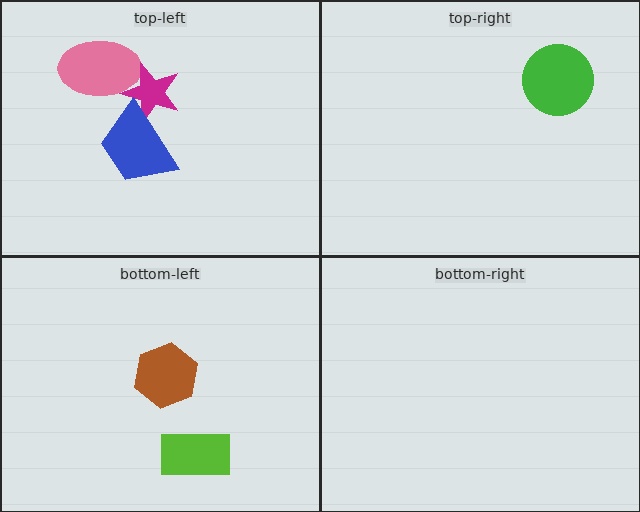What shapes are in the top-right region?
The green circle.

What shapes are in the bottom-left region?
The lime rectangle, the brown hexagon.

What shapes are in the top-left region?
The pink ellipse, the magenta star, the blue trapezoid.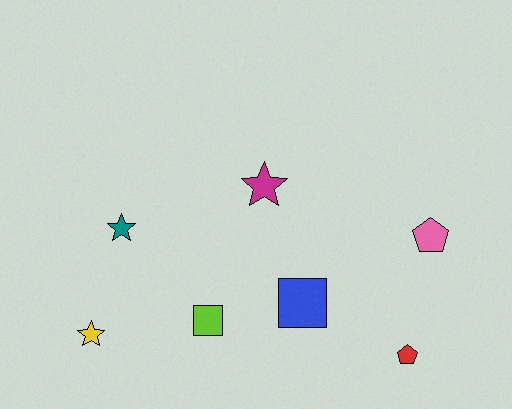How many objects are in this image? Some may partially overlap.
There are 7 objects.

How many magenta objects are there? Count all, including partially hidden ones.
There is 1 magenta object.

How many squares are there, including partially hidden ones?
There are 2 squares.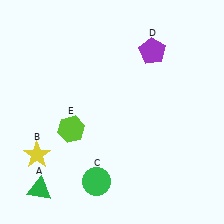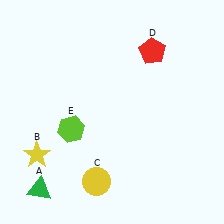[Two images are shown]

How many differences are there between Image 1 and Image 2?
There are 2 differences between the two images.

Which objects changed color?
C changed from green to yellow. D changed from purple to red.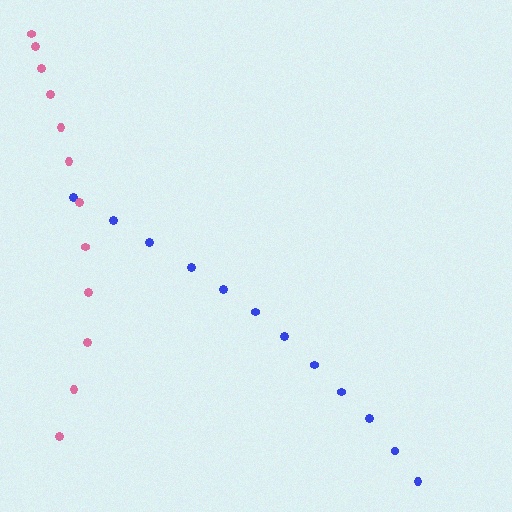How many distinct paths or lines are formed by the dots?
There are 2 distinct paths.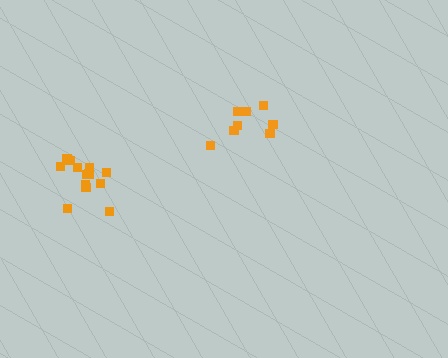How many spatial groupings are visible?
There are 2 spatial groupings.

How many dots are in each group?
Group 1: 8 dots, Group 2: 13 dots (21 total).